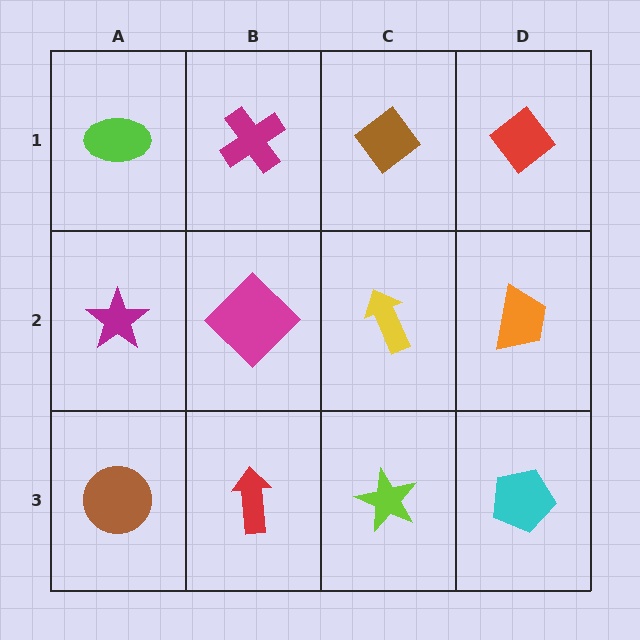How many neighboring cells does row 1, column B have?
3.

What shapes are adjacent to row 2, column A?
A lime ellipse (row 1, column A), a brown circle (row 3, column A), a magenta diamond (row 2, column B).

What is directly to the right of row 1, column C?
A red diamond.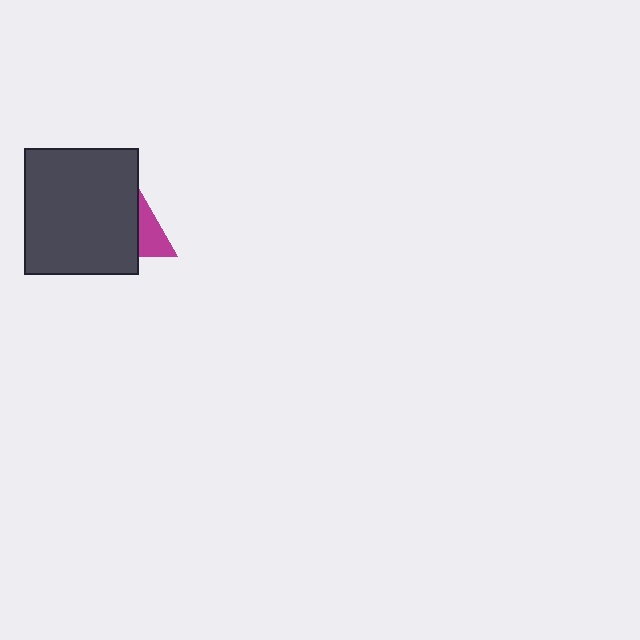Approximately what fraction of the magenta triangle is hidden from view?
Roughly 62% of the magenta triangle is hidden behind the dark gray rectangle.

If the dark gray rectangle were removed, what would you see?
You would see the complete magenta triangle.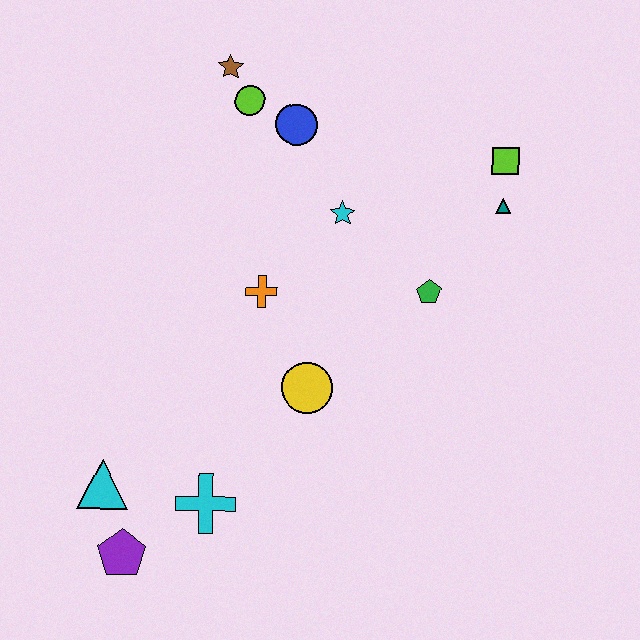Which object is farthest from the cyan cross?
The lime square is farthest from the cyan cross.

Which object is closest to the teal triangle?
The lime square is closest to the teal triangle.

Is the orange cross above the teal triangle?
No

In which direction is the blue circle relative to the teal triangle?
The blue circle is to the left of the teal triangle.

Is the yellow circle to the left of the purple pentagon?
No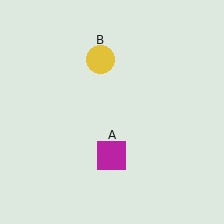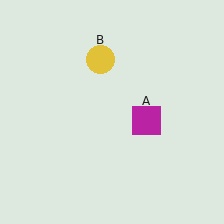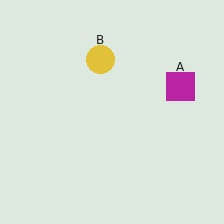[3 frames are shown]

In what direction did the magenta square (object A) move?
The magenta square (object A) moved up and to the right.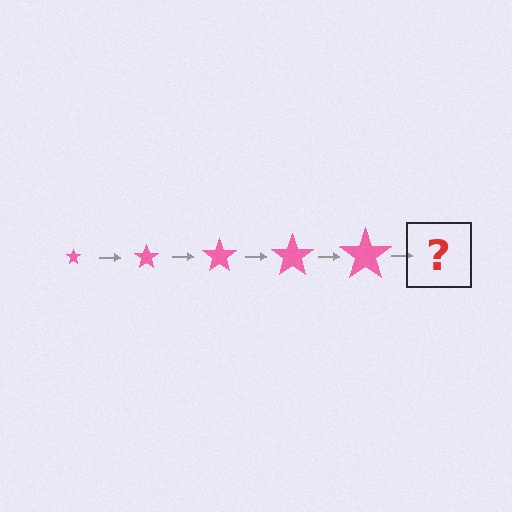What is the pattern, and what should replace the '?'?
The pattern is that the star gets progressively larger each step. The '?' should be a pink star, larger than the previous one.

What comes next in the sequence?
The next element should be a pink star, larger than the previous one.